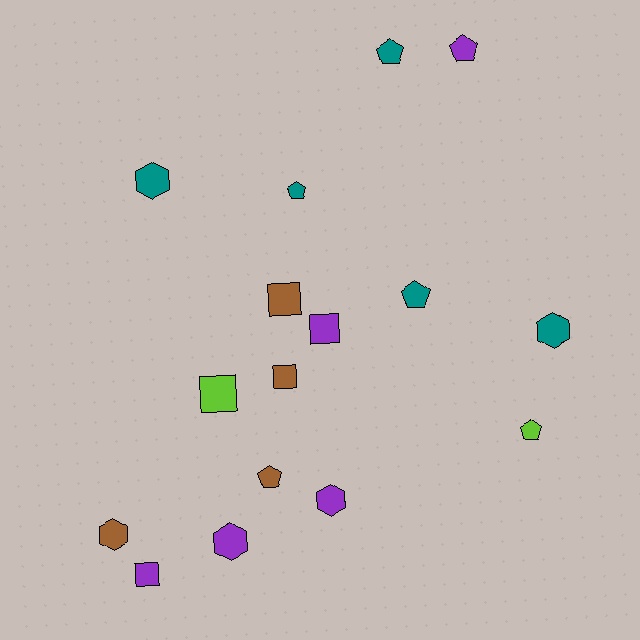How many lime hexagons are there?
There are no lime hexagons.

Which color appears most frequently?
Teal, with 5 objects.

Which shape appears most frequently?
Pentagon, with 6 objects.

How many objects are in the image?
There are 16 objects.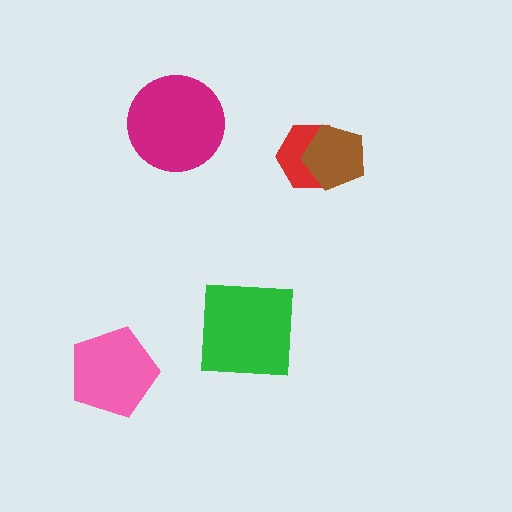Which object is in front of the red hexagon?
The brown pentagon is in front of the red hexagon.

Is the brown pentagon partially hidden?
No, no other shape covers it.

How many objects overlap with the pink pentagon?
0 objects overlap with the pink pentagon.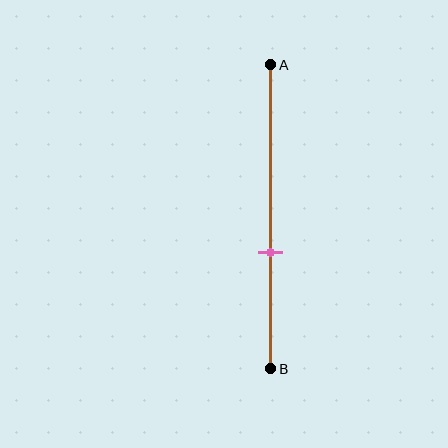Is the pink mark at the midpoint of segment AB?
No, the mark is at about 60% from A, not at the 50% midpoint.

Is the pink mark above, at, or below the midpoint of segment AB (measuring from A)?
The pink mark is below the midpoint of segment AB.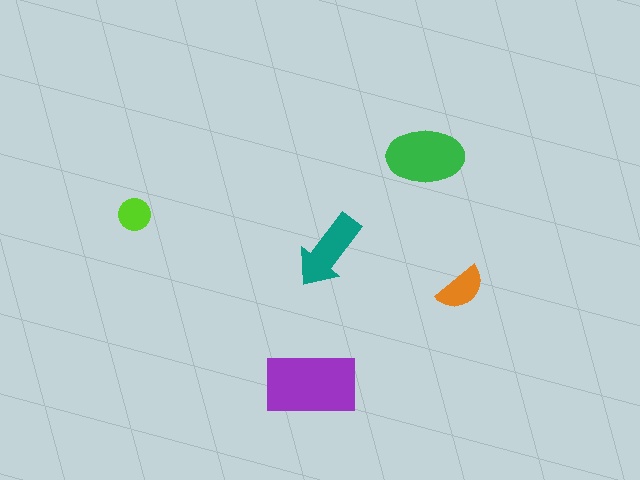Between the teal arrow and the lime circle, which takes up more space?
The teal arrow.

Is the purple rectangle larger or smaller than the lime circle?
Larger.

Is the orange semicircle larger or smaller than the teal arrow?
Smaller.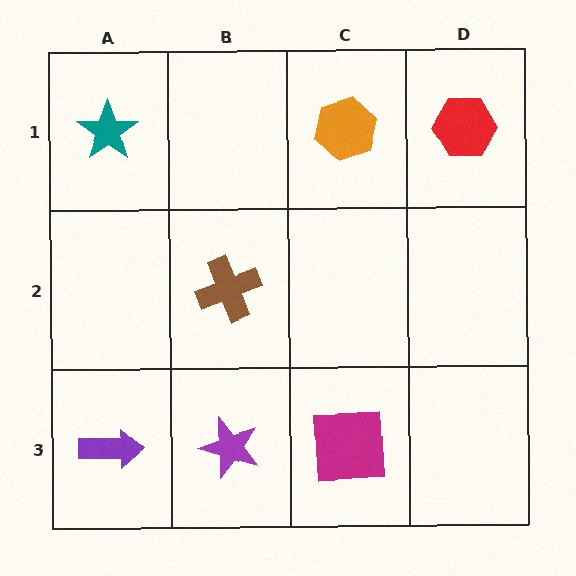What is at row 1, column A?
A teal star.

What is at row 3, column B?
A purple star.